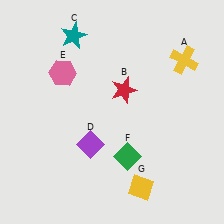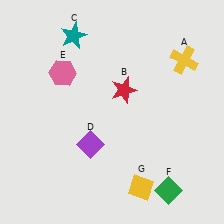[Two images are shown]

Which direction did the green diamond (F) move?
The green diamond (F) moved right.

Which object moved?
The green diamond (F) moved right.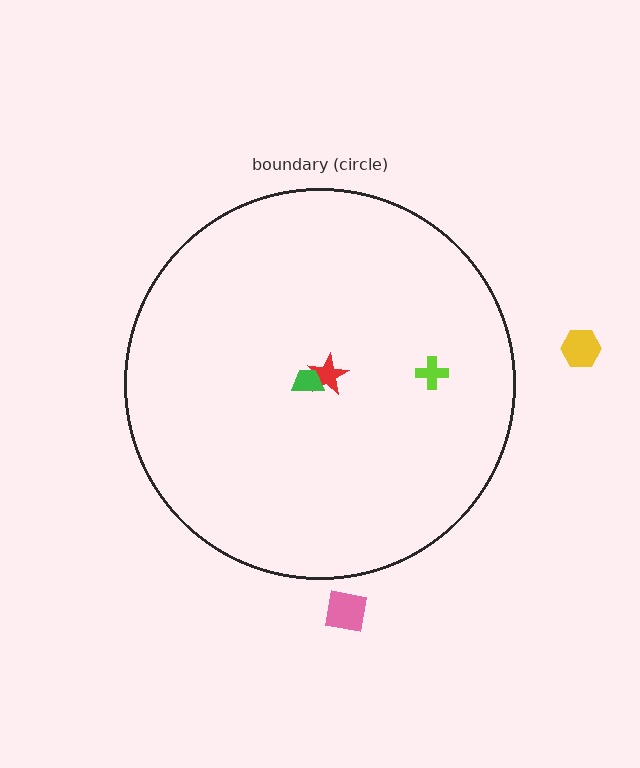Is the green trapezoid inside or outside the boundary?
Inside.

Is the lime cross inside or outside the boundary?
Inside.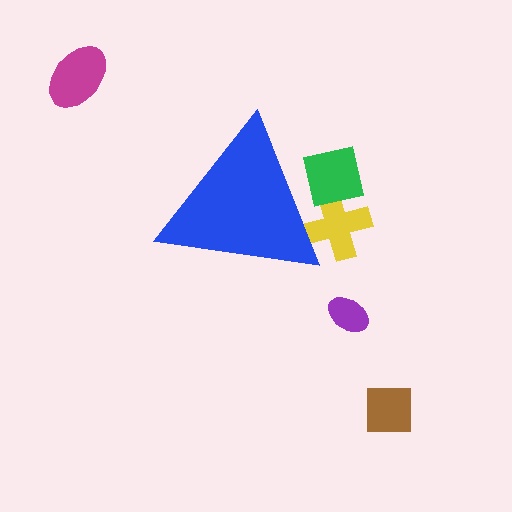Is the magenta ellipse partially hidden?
No, the magenta ellipse is fully visible.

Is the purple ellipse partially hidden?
No, the purple ellipse is fully visible.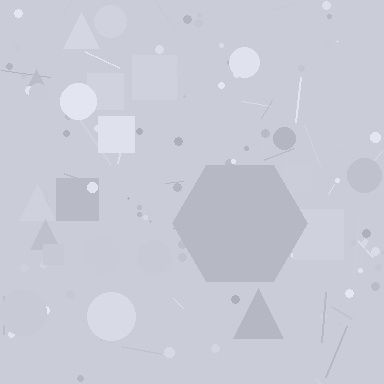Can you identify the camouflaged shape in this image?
The camouflaged shape is a hexagon.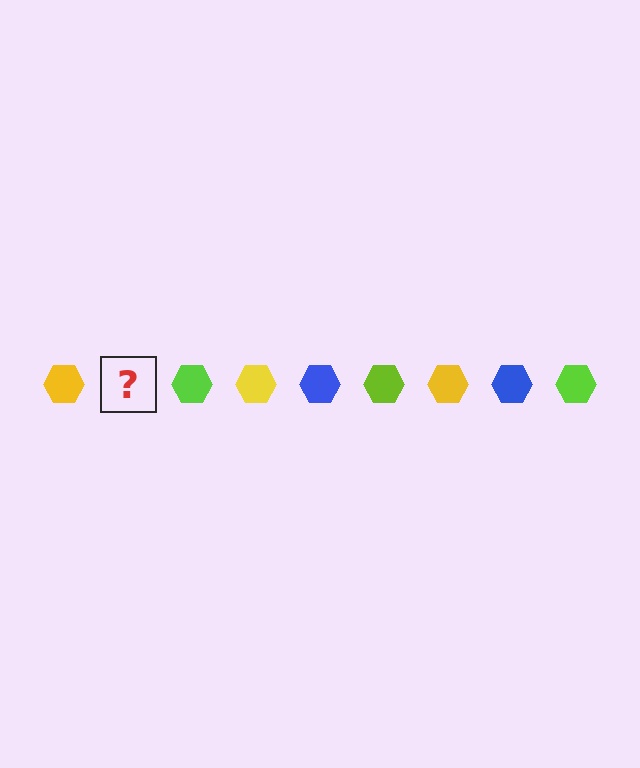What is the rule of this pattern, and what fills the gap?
The rule is that the pattern cycles through yellow, blue, lime hexagons. The gap should be filled with a blue hexagon.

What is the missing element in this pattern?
The missing element is a blue hexagon.